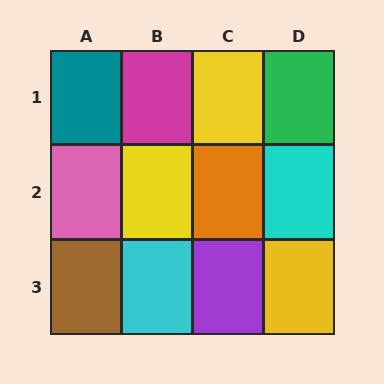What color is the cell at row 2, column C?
Orange.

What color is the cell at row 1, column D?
Green.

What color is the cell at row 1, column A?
Teal.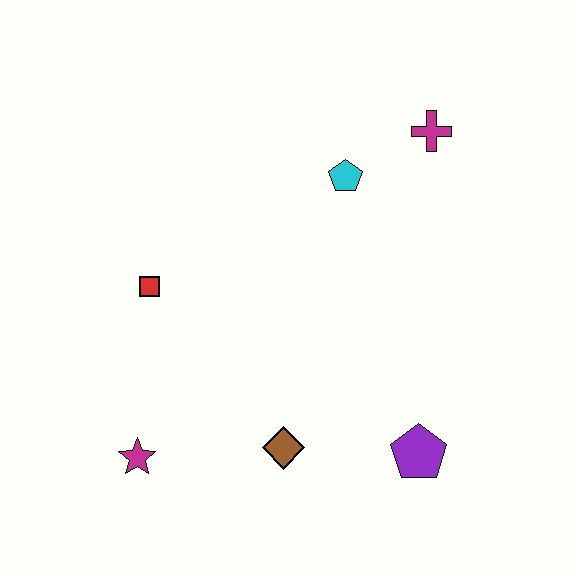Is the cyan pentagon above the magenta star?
Yes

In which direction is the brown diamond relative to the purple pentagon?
The brown diamond is to the left of the purple pentagon.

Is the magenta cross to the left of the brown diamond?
No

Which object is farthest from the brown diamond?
The magenta cross is farthest from the brown diamond.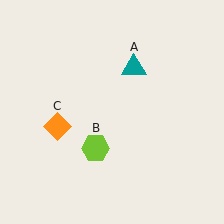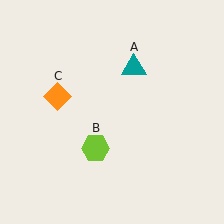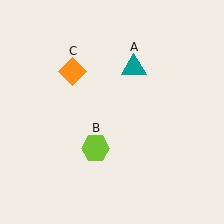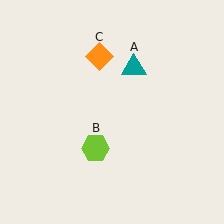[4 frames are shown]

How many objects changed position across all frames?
1 object changed position: orange diamond (object C).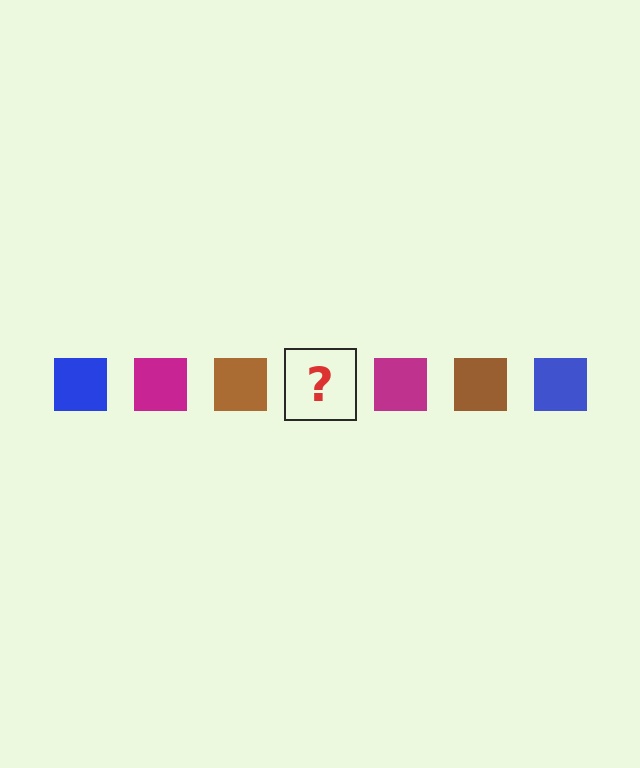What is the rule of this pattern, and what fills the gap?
The rule is that the pattern cycles through blue, magenta, brown squares. The gap should be filled with a blue square.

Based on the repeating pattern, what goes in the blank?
The blank should be a blue square.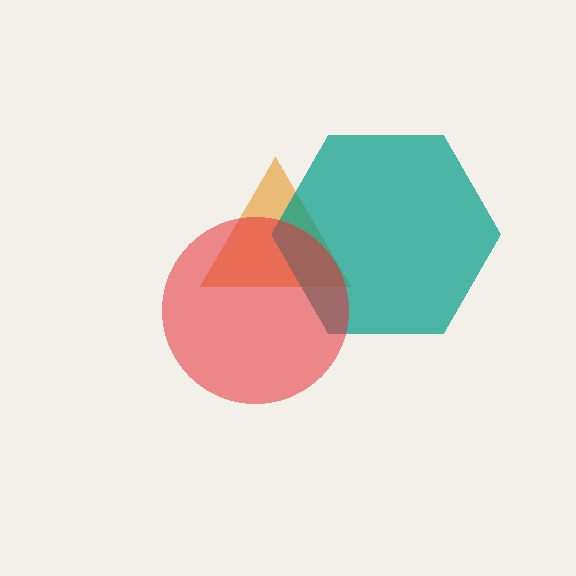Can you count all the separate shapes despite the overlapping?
Yes, there are 3 separate shapes.